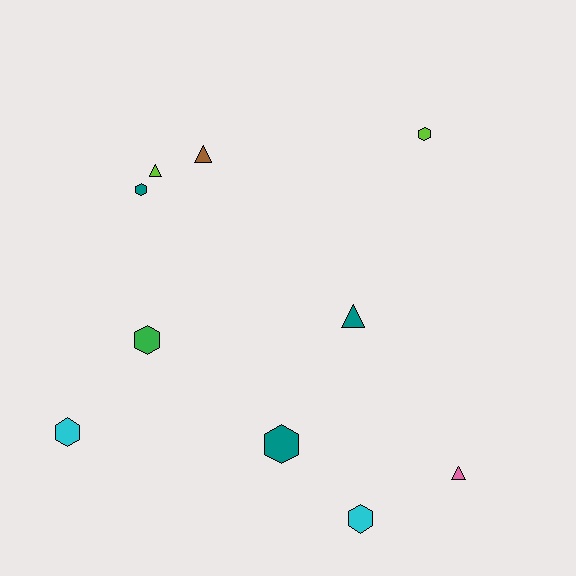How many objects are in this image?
There are 10 objects.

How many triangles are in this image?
There are 4 triangles.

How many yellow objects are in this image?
There are no yellow objects.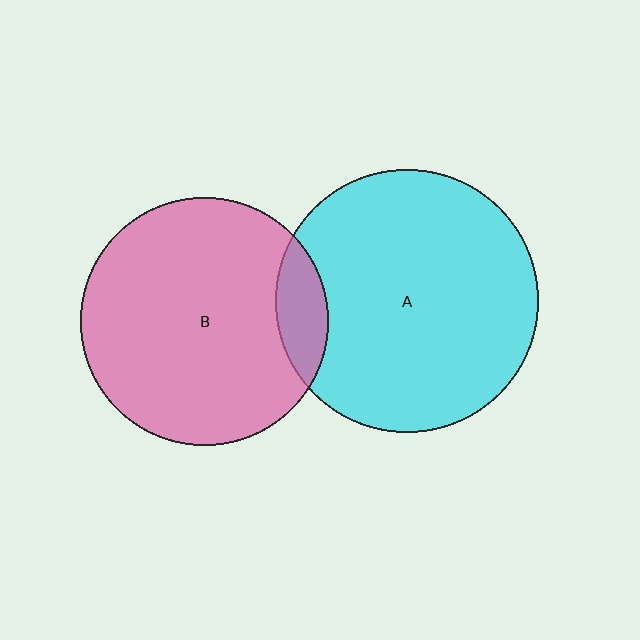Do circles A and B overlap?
Yes.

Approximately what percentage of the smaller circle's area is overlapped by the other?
Approximately 10%.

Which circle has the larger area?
Circle A (cyan).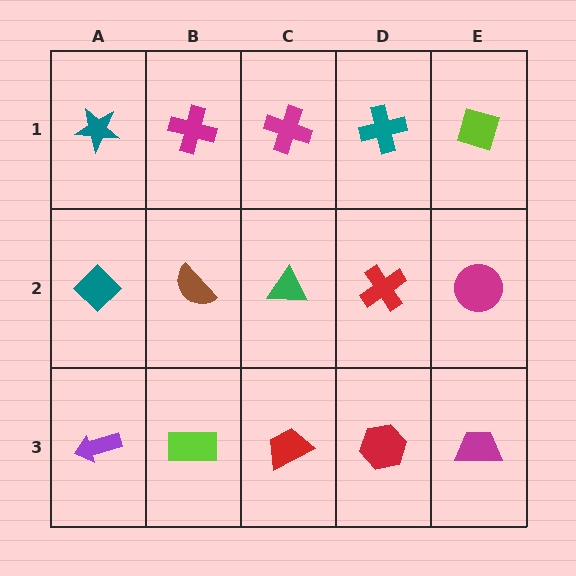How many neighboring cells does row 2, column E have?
3.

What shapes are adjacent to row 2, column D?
A teal cross (row 1, column D), a red hexagon (row 3, column D), a green triangle (row 2, column C), a magenta circle (row 2, column E).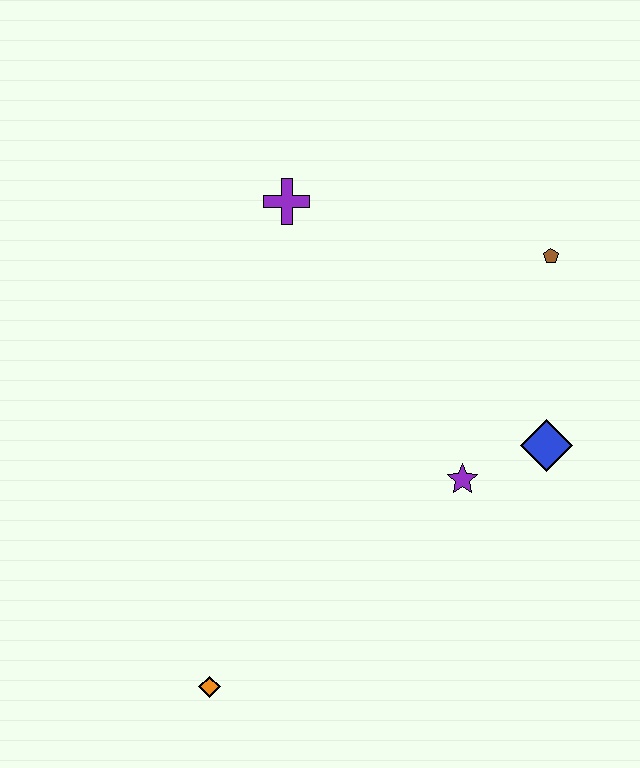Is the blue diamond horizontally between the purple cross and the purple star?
No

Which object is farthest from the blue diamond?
The orange diamond is farthest from the blue diamond.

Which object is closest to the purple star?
The blue diamond is closest to the purple star.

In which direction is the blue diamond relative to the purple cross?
The blue diamond is to the right of the purple cross.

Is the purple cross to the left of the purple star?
Yes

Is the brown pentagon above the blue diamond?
Yes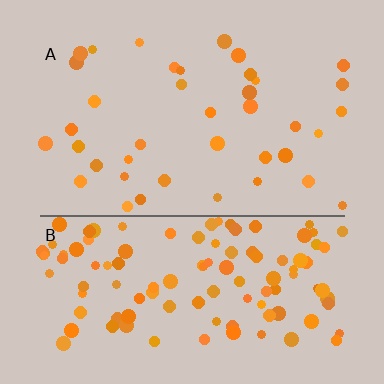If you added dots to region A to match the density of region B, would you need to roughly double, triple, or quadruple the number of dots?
Approximately triple.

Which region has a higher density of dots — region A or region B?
B (the bottom).